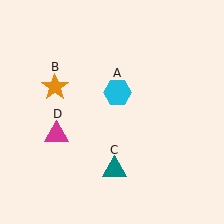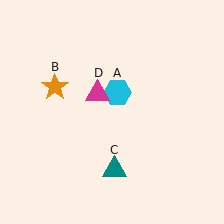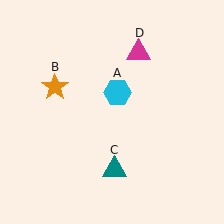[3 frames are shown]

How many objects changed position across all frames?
1 object changed position: magenta triangle (object D).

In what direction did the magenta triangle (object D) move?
The magenta triangle (object D) moved up and to the right.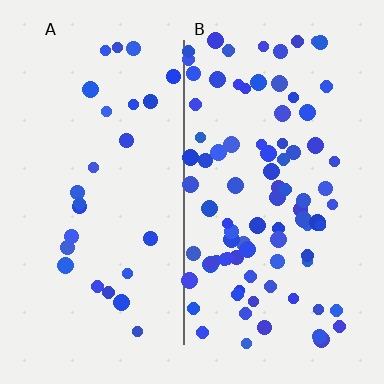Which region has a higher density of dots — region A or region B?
B (the right).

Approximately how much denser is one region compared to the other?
Approximately 3.4× — region B over region A.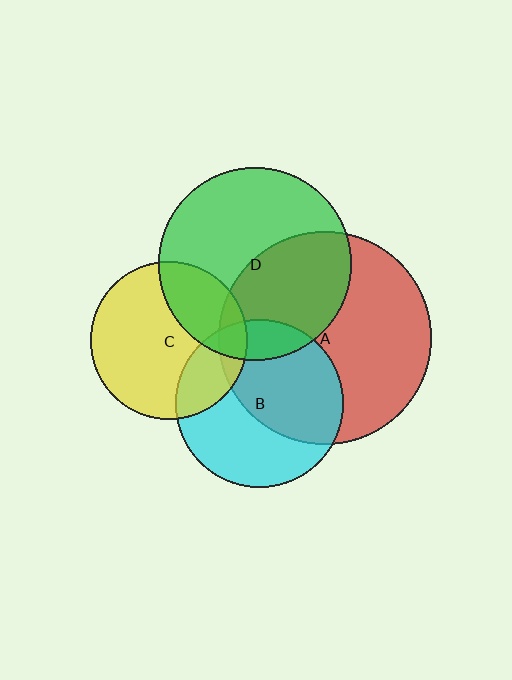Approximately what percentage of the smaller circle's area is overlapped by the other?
Approximately 10%.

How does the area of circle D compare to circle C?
Approximately 1.5 times.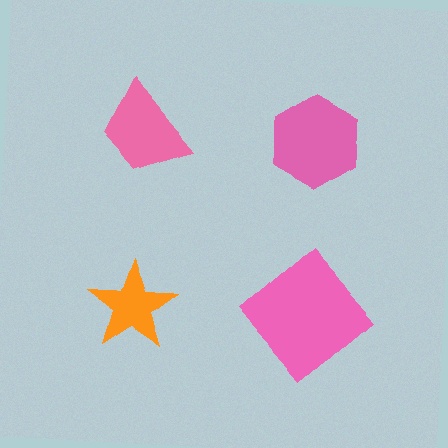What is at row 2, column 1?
An orange star.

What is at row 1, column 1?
A pink trapezoid.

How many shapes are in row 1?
2 shapes.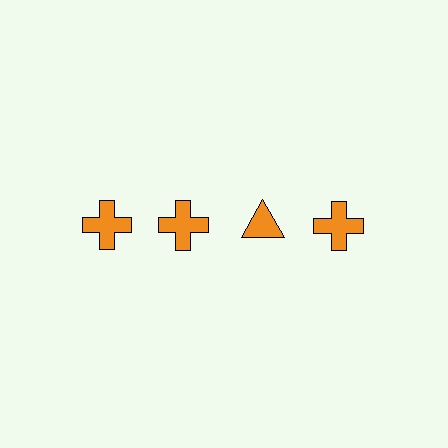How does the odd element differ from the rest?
It has a different shape: triangle instead of cross.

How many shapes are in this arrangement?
There are 4 shapes arranged in a grid pattern.